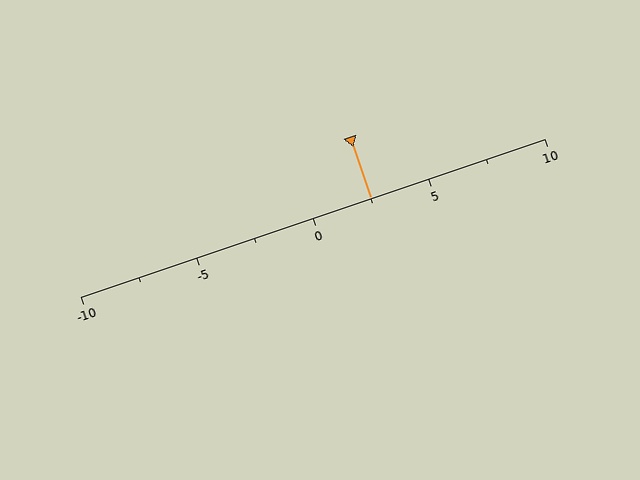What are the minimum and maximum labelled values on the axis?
The axis runs from -10 to 10.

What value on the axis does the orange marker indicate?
The marker indicates approximately 2.5.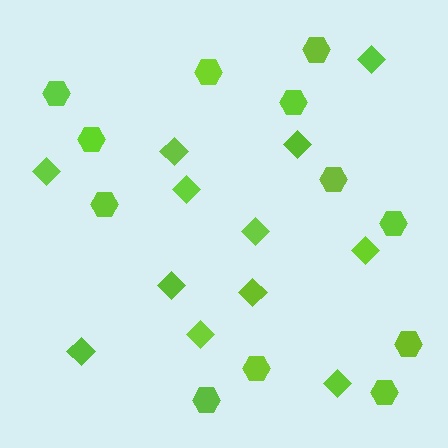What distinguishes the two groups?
There are 2 groups: one group of diamonds (12) and one group of hexagons (12).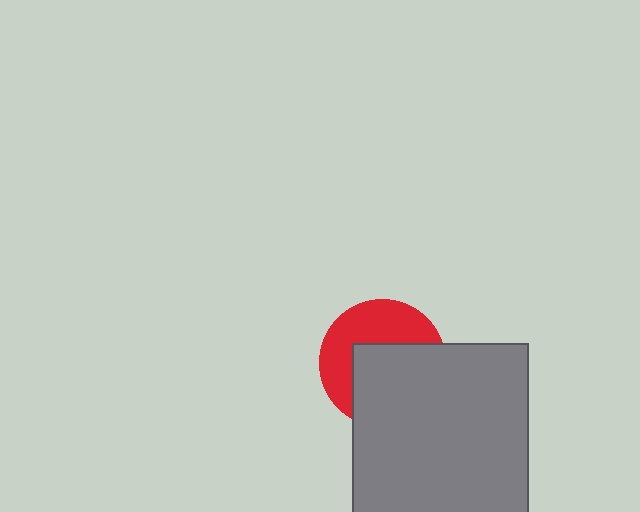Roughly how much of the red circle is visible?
About half of it is visible (roughly 46%).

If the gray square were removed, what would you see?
You would see the complete red circle.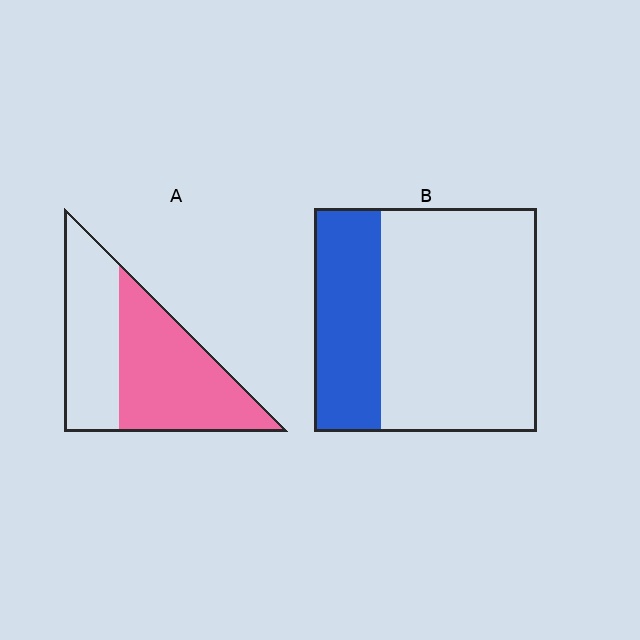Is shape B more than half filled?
No.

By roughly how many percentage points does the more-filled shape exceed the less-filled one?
By roughly 25 percentage points (A over B).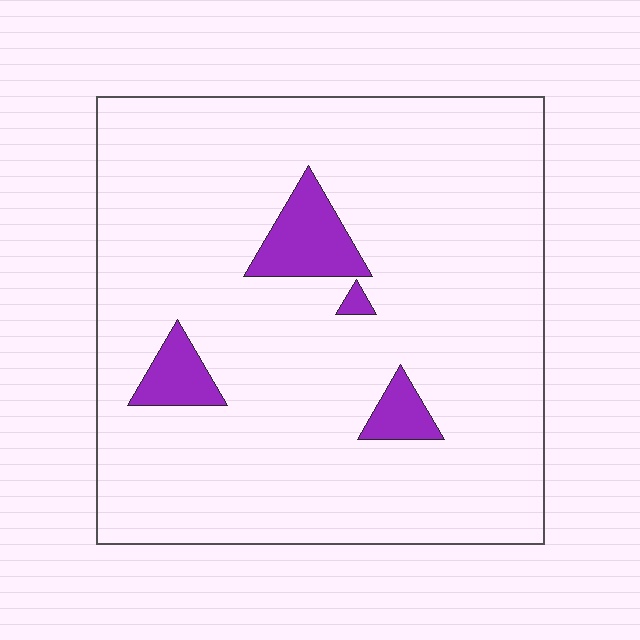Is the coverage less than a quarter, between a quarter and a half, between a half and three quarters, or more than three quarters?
Less than a quarter.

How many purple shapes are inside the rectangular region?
4.